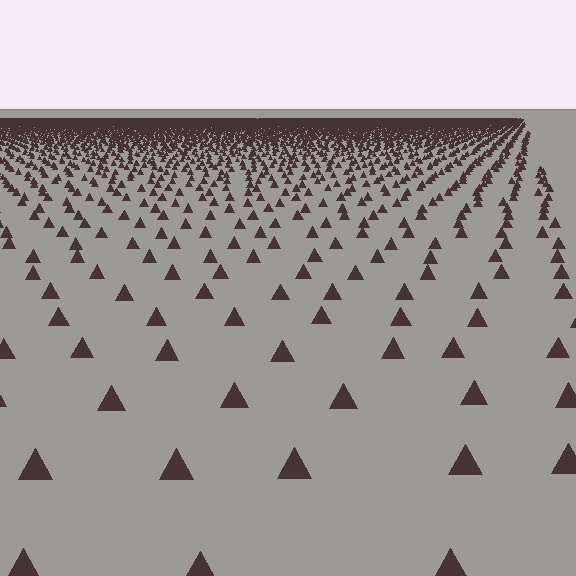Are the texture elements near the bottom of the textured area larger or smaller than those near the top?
Larger. Near the bottom, elements are closer to the viewer and appear at a bigger on-screen size.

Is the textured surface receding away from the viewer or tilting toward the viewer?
The surface is receding away from the viewer. Texture elements get smaller and denser toward the top.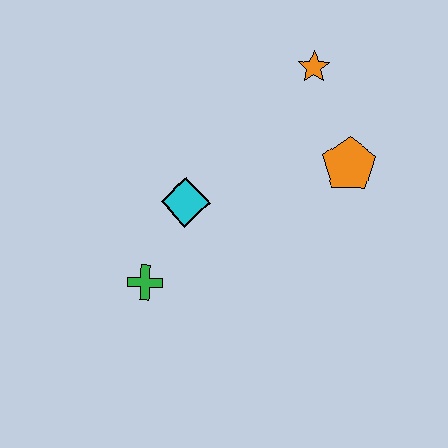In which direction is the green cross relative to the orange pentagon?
The green cross is to the left of the orange pentagon.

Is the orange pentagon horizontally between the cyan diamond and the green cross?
No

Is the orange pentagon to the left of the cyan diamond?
No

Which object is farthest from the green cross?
The orange star is farthest from the green cross.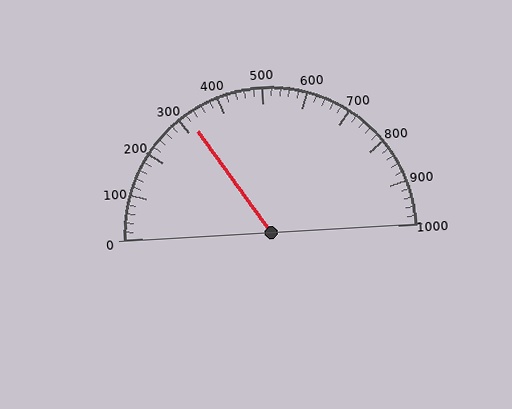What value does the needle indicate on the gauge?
The needle indicates approximately 320.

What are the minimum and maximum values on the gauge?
The gauge ranges from 0 to 1000.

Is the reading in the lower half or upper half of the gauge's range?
The reading is in the lower half of the range (0 to 1000).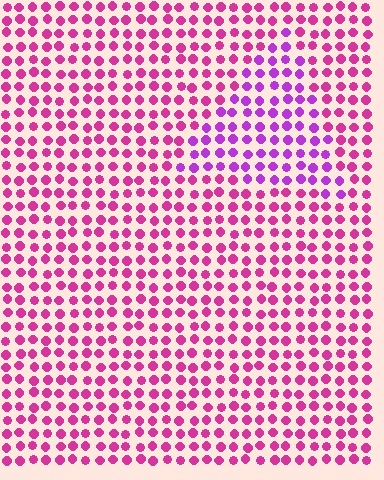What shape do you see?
I see a triangle.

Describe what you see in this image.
The image is filled with small magenta elements in a uniform arrangement. A triangle-shaped region is visible where the elements are tinted to a slightly different hue, forming a subtle color boundary.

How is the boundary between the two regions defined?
The boundary is defined purely by a slight shift in hue (about 32 degrees). Spacing, size, and orientation are identical on both sides.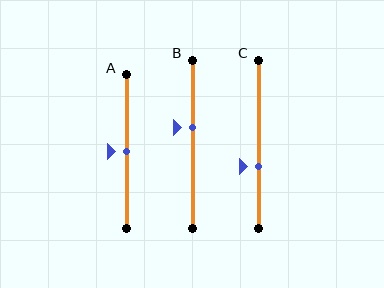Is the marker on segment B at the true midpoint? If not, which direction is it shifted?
No, the marker on segment B is shifted upward by about 10% of the segment length.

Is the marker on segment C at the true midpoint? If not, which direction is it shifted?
No, the marker on segment C is shifted downward by about 13% of the segment length.